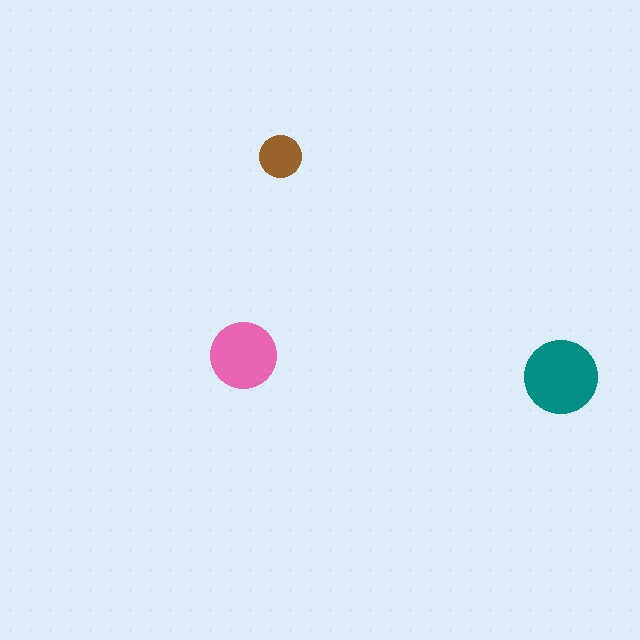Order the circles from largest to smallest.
the teal one, the pink one, the brown one.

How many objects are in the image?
There are 3 objects in the image.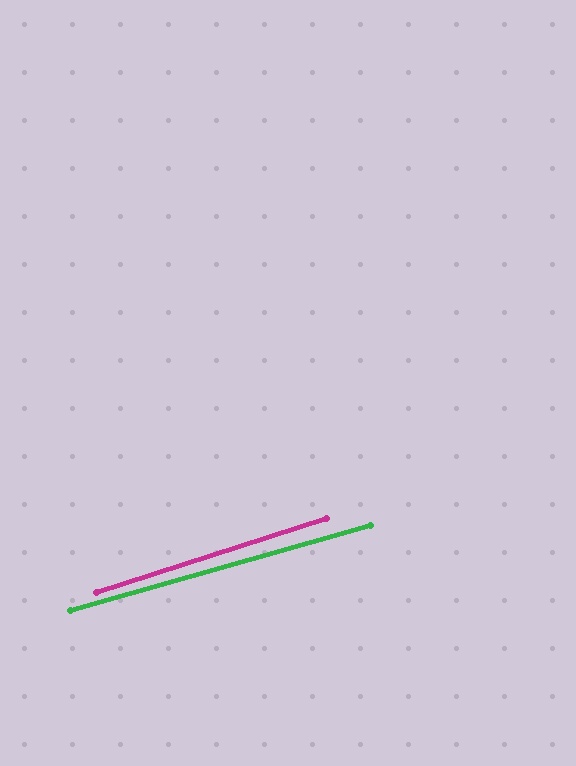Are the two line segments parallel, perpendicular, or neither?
Parallel — their directions differ by only 1.9°.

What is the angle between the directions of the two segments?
Approximately 2 degrees.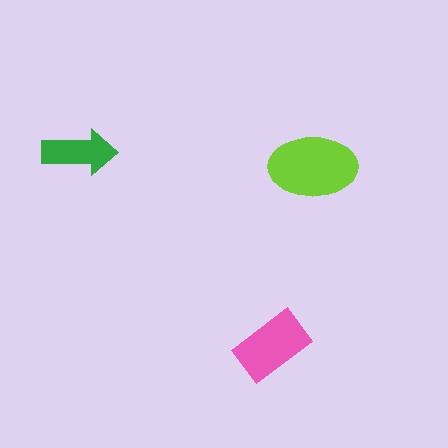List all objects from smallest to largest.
The green arrow, the pink rectangle, the lime ellipse.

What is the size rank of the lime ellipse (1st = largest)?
1st.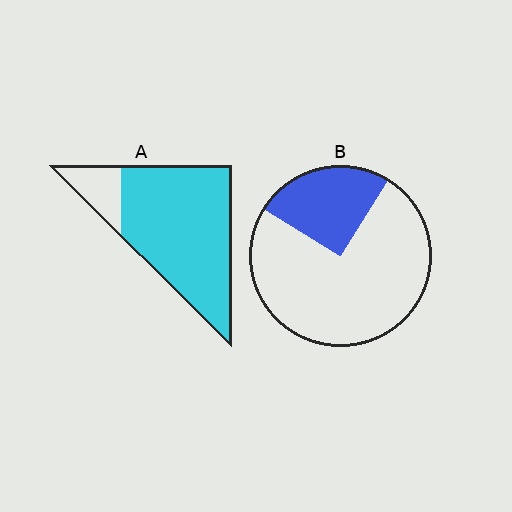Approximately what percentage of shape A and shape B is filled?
A is approximately 85% and B is approximately 25%.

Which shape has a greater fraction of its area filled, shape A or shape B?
Shape A.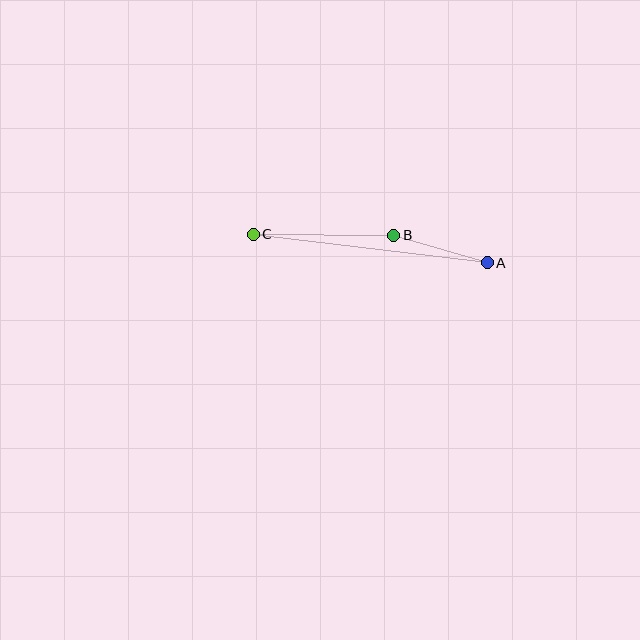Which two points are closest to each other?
Points A and B are closest to each other.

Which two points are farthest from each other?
Points A and C are farthest from each other.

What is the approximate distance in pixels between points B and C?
The distance between B and C is approximately 140 pixels.